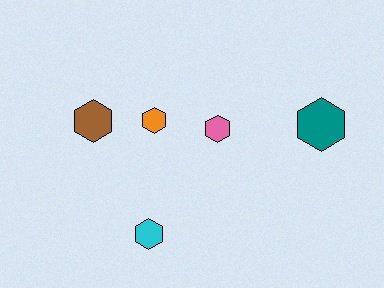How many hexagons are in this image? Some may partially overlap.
There are 5 hexagons.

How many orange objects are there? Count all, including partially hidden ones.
There is 1 orange object.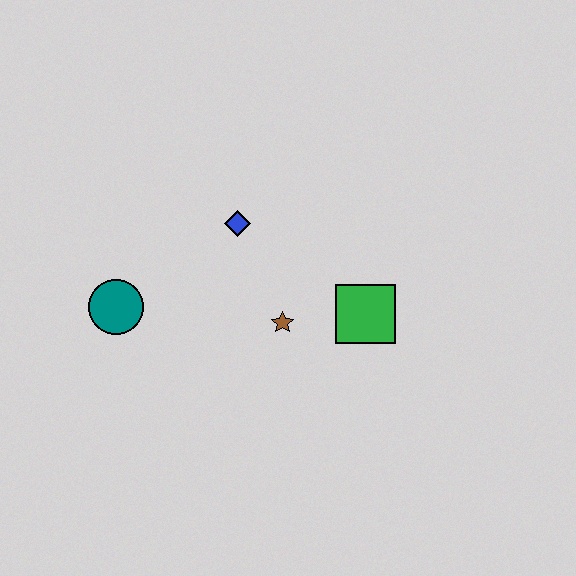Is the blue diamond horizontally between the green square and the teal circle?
Yes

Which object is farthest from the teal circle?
The green square is farthest from the teal circle.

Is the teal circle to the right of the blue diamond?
No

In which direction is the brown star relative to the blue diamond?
The brown star is below the blue diamond.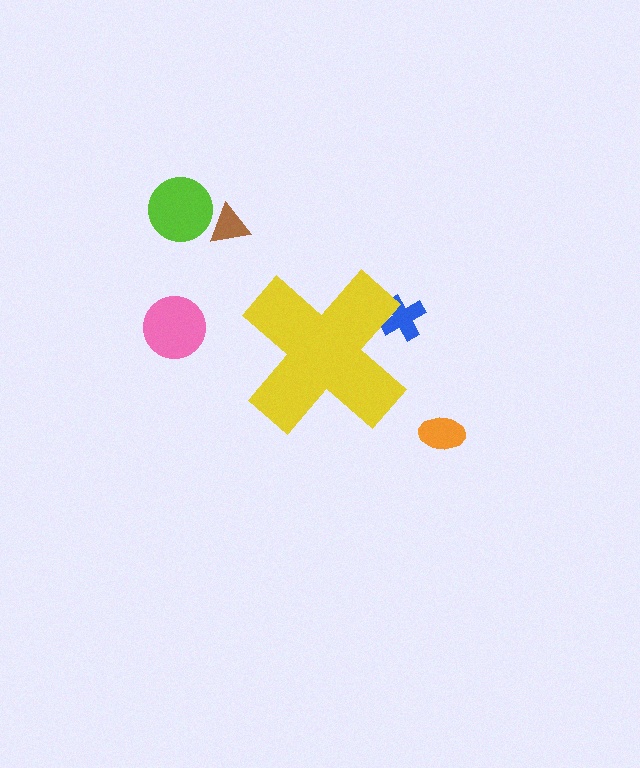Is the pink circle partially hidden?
No, the pink circle is fully visible.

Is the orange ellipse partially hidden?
No, the orange ellipse is fully visible.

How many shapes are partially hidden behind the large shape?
1 shape is partially hidden.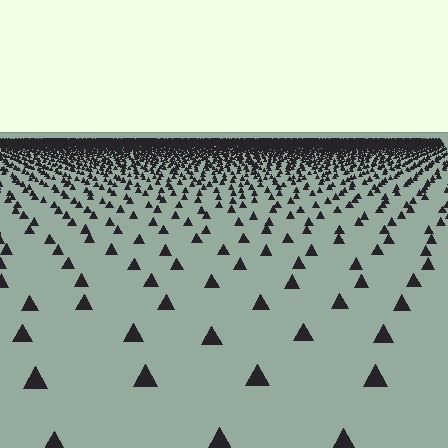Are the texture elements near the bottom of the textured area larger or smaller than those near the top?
Larger. Near the bottom, elements are closer to the viewer and appear at a bigger on-screen size.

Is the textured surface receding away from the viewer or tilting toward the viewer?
The surface is receding away from the viewer. Texture elements get smaller and denser toward the top.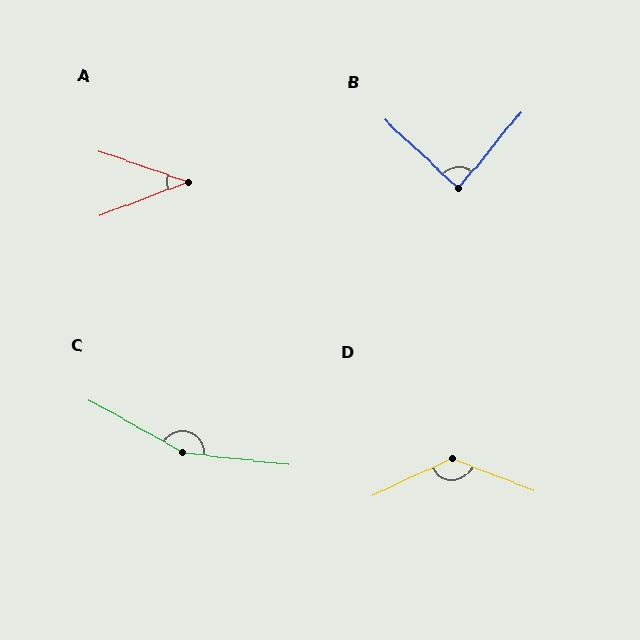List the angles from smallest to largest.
A (39°), B (86°), D (134°), C (157°).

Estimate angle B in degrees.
Approximately 86 degrees.